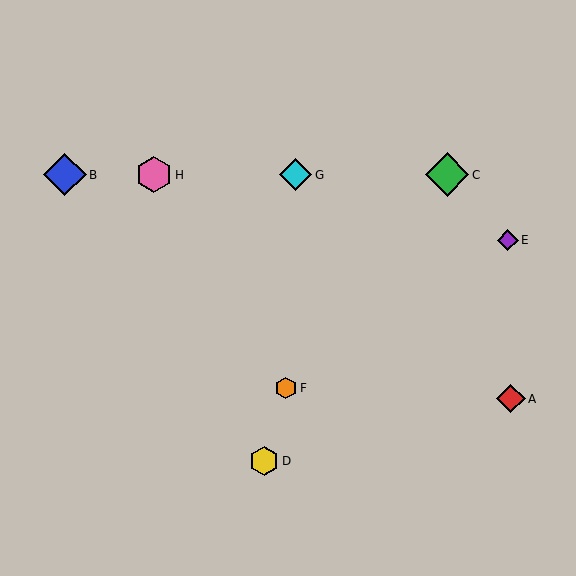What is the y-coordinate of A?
Object A is at y≈399.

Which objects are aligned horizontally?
Objects B, C, G, H are aligned horizontally.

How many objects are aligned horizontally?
4 objects (B, C, G, H) are aligned horizontally.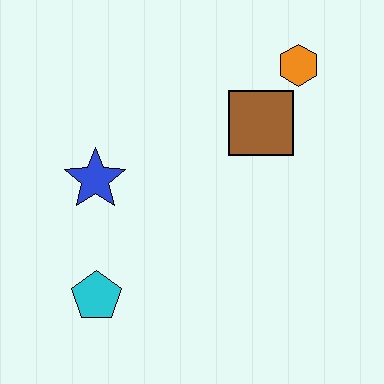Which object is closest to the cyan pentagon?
The blue star is closest to the cyan pentagon.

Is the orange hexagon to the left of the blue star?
No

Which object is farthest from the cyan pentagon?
The orange hexagon is farthest from the cyan pentagon.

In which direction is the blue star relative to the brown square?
The blue star is to the left of the brown square.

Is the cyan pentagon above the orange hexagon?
No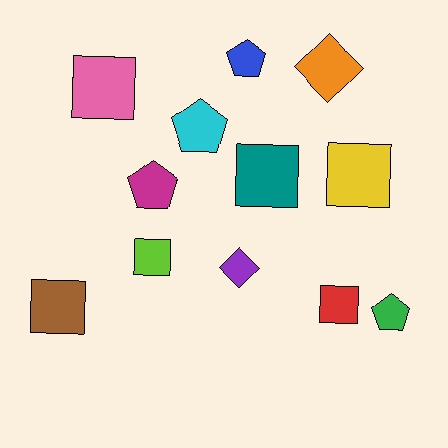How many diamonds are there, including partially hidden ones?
There are 2 diamonds.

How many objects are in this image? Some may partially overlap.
There are 12 objects.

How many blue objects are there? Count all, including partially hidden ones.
There is 1 blue object.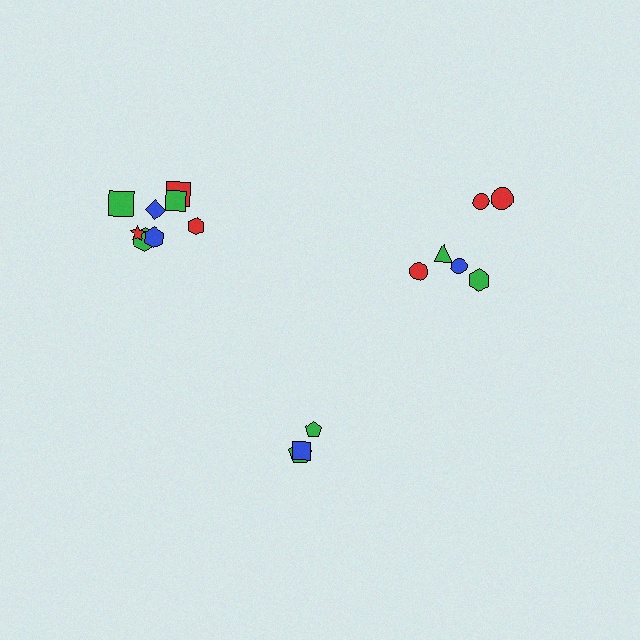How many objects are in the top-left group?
There are 8 objects.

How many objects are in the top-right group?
There are 6 objects.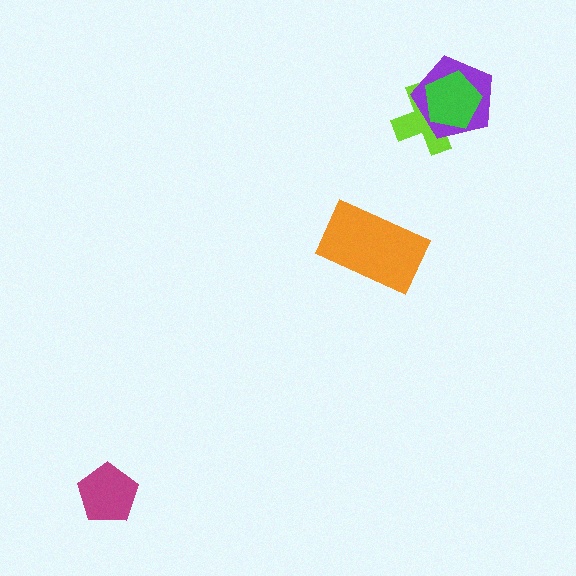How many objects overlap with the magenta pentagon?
0 objects overlap with the magenta pentagon.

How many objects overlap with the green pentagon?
2 objects overlap with the green pentagon.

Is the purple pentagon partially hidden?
Yes, it is partially covered by another shape.